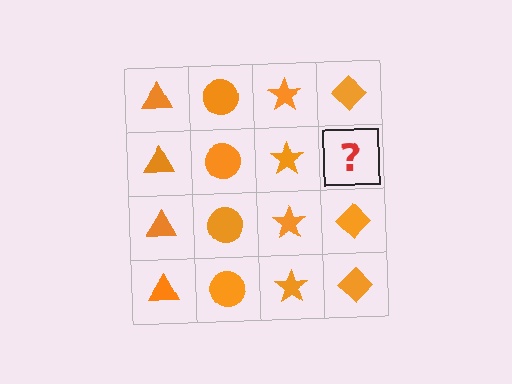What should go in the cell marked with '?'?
The missing cell should contain an orange diamond.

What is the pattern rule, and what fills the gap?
The rule is that each column has a consistent shape. The gap should be filled with an orange diamond.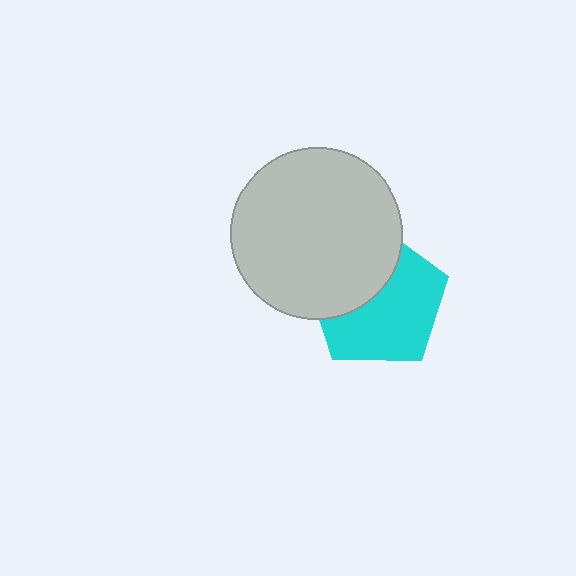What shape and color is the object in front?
The object in front is a light gray circle.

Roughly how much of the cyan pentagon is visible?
About half of it is visible (roughly 60%).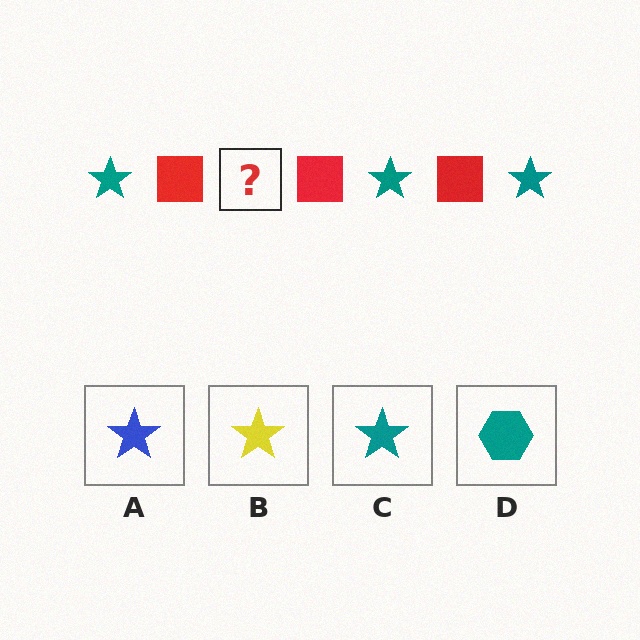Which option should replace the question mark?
Option C.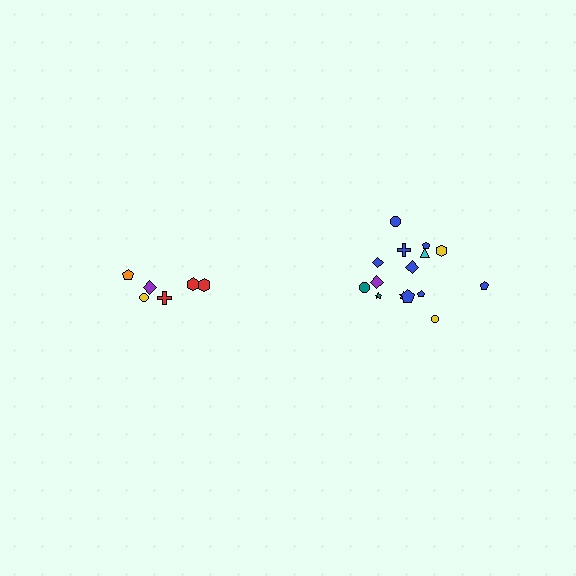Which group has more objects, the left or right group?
The right group.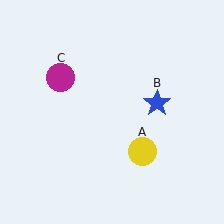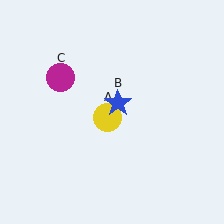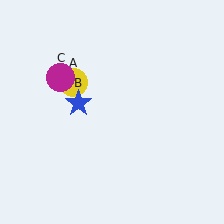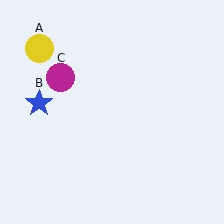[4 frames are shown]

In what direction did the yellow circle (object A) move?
The yellow circle (object A) moved up and to the left.